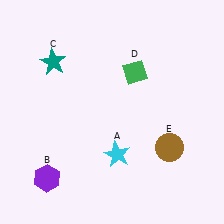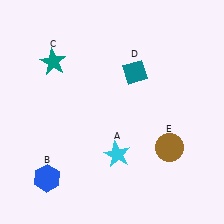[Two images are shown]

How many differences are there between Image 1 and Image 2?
There are 2 differences between the two images.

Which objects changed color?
B changed from purple to blue. D changed from green to teal.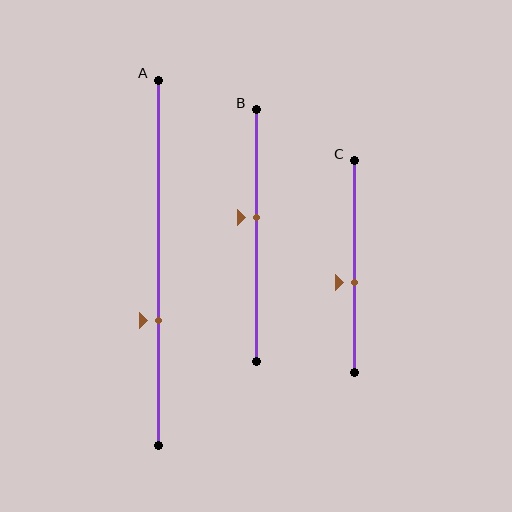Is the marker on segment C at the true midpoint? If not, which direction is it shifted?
No, the marker on segment C is shifted downward by about 7% of the segment length.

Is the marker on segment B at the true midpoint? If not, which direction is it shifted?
No, the marker on segment B is shifted upward by about 7% of the segment length.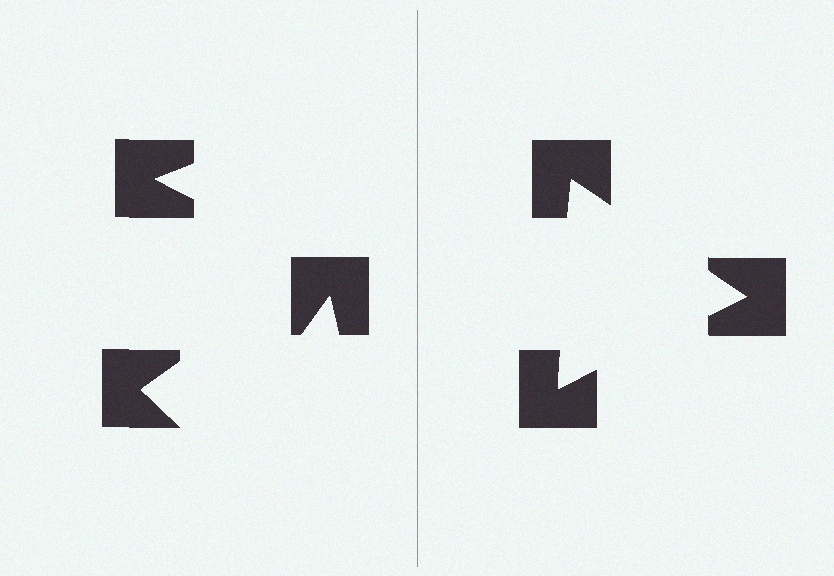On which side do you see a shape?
An illusory triangle appears on the right side. On the left side the wedge cuts are rotated, so no coherent shape forms.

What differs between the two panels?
The notched squares are positioned identically on both sides; only the wedge orientations differ. On the right they align to a triangle; on the left they are misaligned.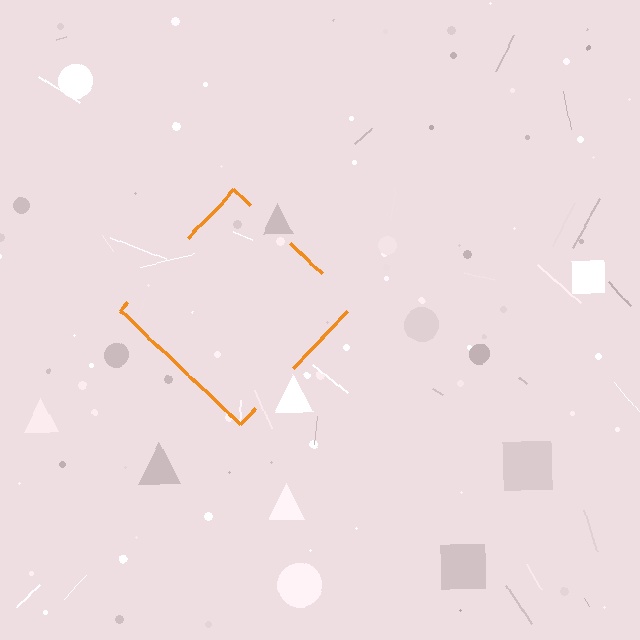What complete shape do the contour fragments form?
The contour fragments form a diamond.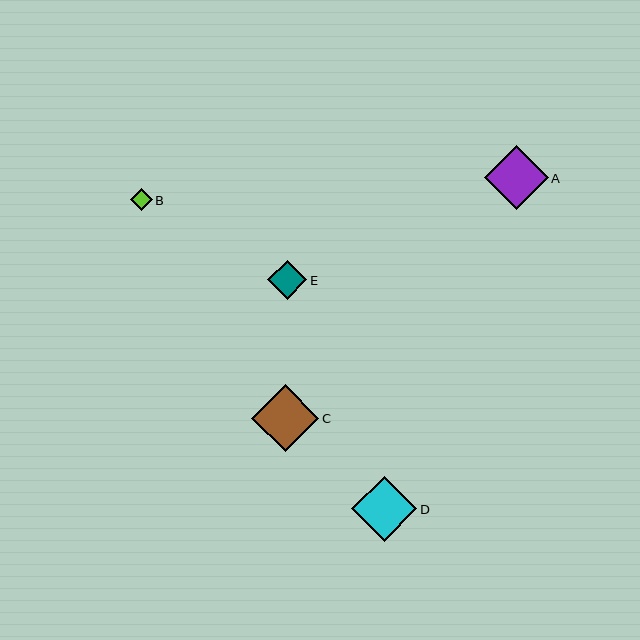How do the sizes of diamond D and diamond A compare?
Diamond D and diamond A are approximately the same size.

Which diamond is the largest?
Diamond C is the largest with a size of approximately 67 pixels.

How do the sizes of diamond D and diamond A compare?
Diamond D and diamond A are approximately the same size.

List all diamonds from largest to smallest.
From largest to smallest: C, D, A, E, B.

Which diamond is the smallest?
Diamond B is the smallest with a size of approximately 22 pixels.